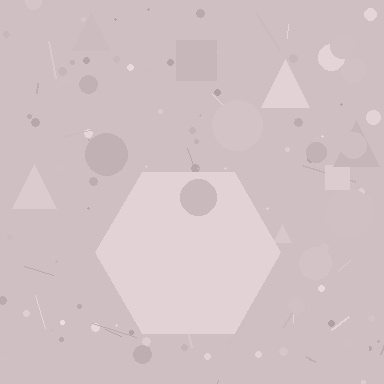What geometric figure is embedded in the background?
A hexagon is embedded in the background.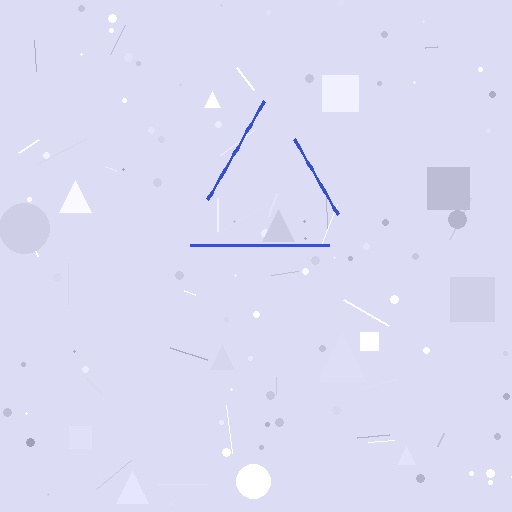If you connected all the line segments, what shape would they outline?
They would outline a triangle.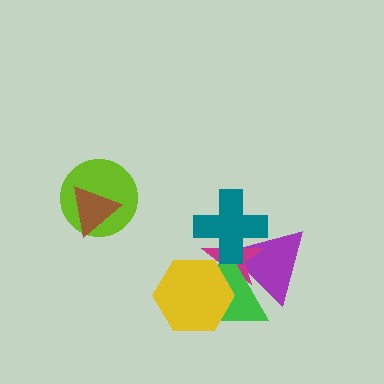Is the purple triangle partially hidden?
Yes, it is partially covered by another shape.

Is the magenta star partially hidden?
Yes, it is partially covered by another shape.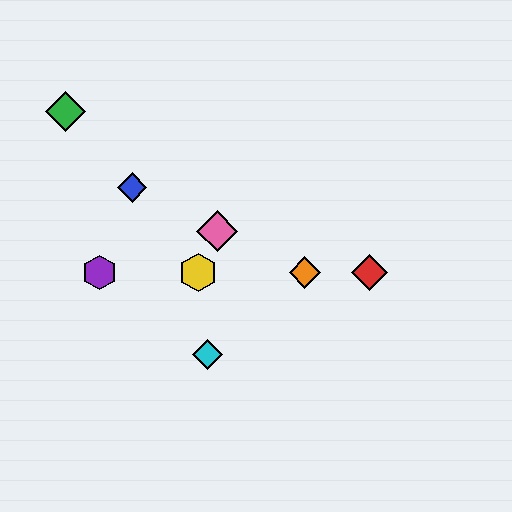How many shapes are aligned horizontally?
4 shapes (the red diamond, the yellow hexagon, the purple hexagon, the orange diamond) are aligned horizontally.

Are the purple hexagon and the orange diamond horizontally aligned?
Yes, both are at y≈272.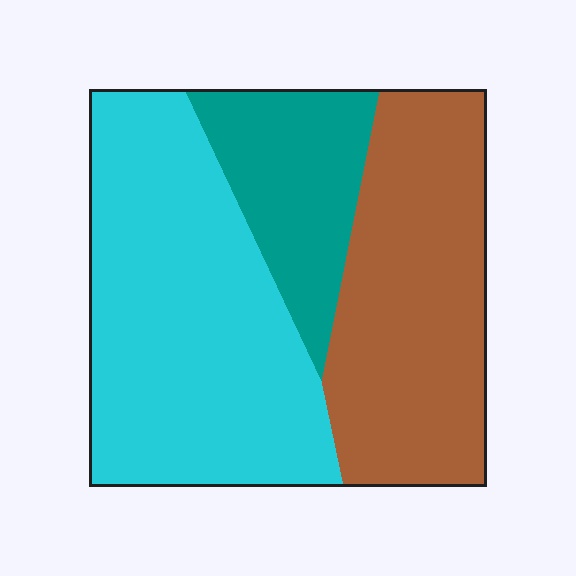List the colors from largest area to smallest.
From largest to smallest: cyan, brown, teal.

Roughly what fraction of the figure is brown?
Brown covers roughly 35% of the figure.